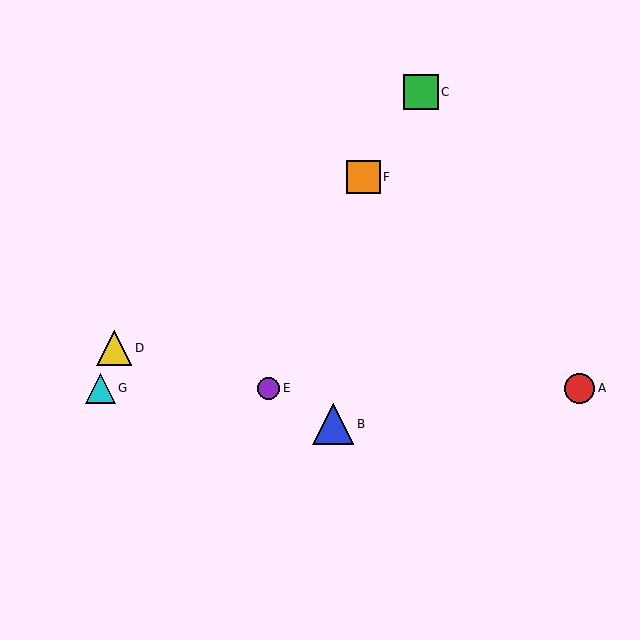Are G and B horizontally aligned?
No, G is at y≈388 and B is at y≈424.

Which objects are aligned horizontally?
Objects A, E, G are aligned horizontally.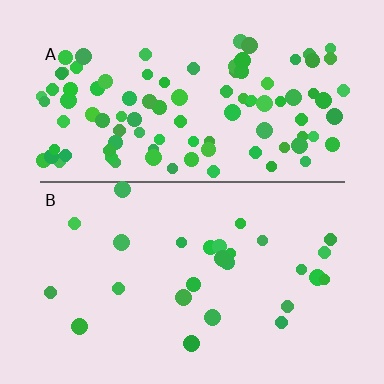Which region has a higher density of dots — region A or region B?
A (the top).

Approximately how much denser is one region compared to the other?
Approximately 3.7× — region A over region B.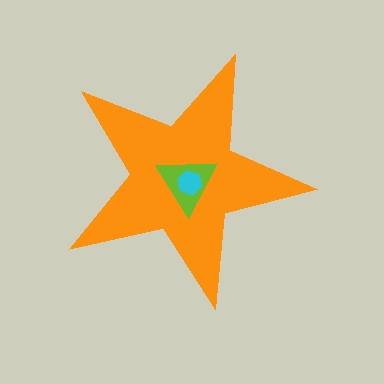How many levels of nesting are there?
3.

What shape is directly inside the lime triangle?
The cyan hexagon.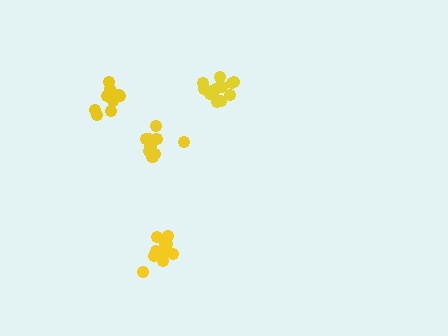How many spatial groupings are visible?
There are 4 spatial groupings.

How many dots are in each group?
Group 1: 12 dots, Group 2: 12 dots, Group 3: 13 dots, Group 4: 12 dots (49 total).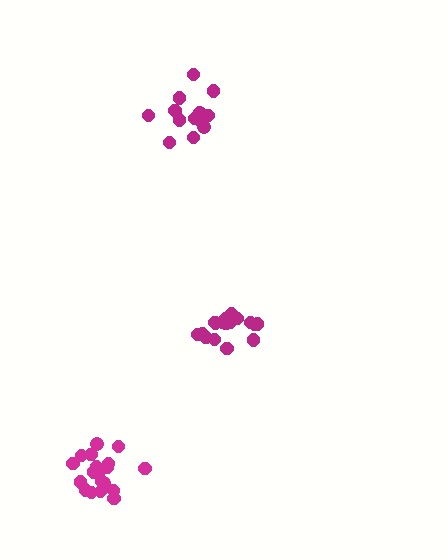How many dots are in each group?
Group 1: 19 dots, Group 2: 18 dots, Group 3: 20 dots (57 total).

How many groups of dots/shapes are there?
There are 3 groups.